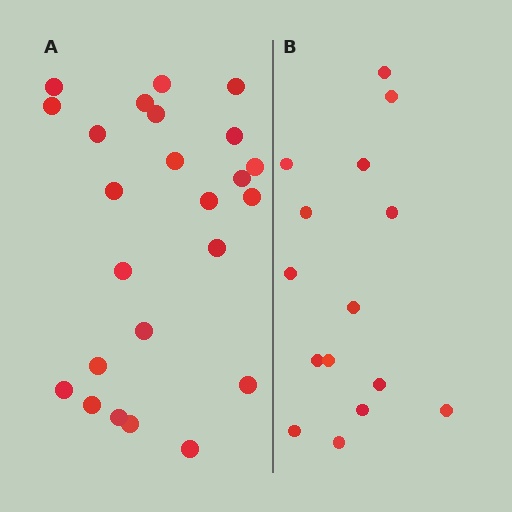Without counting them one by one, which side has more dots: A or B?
Region A (the left region) has more dots.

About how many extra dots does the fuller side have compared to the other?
Region A has roughly 8 or so more dots than region B.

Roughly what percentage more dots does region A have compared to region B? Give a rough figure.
About 60% more.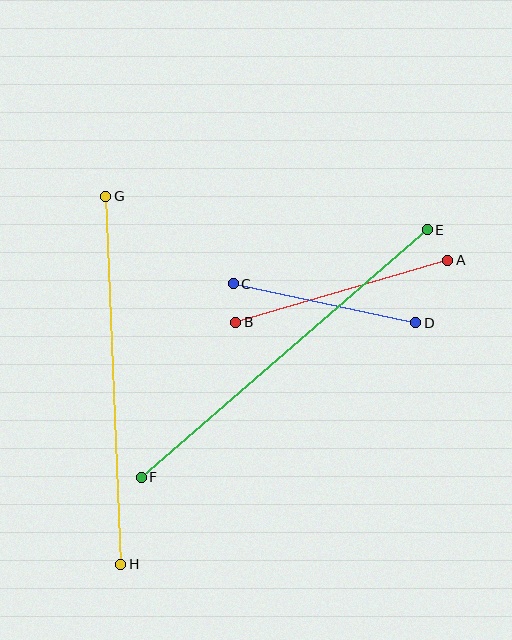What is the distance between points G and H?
The distance is approximately 368 pixels.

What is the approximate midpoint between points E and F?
The midpoint is at approximately (284, 353) pixels.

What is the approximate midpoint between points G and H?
The midpoint is at approximately (113, 380) pixels.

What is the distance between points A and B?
The distance is approximately 221 pixels.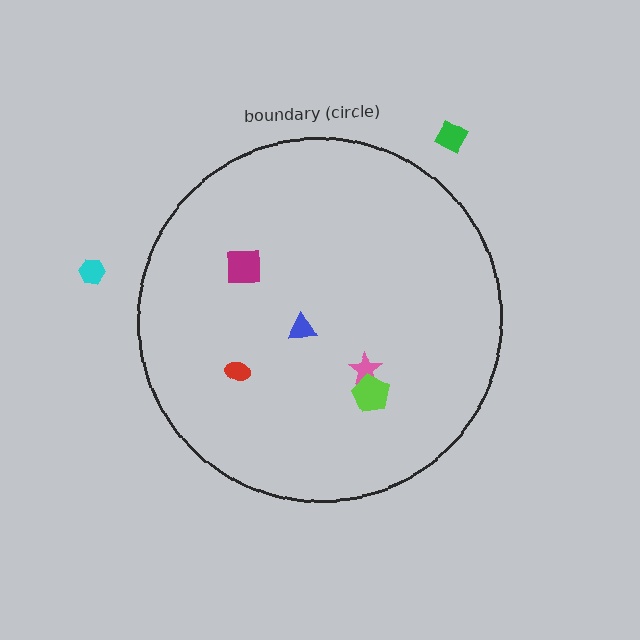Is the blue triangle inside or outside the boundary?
Inside.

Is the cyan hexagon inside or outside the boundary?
Outside.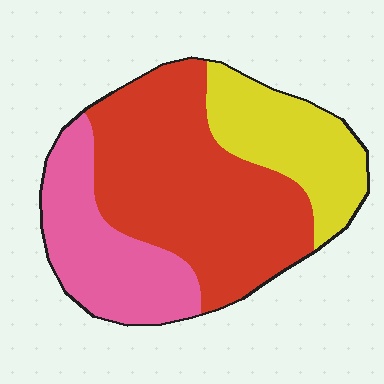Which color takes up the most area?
Red, at roughly 50%.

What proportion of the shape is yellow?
Yellow takes up less than a quarter of the shape.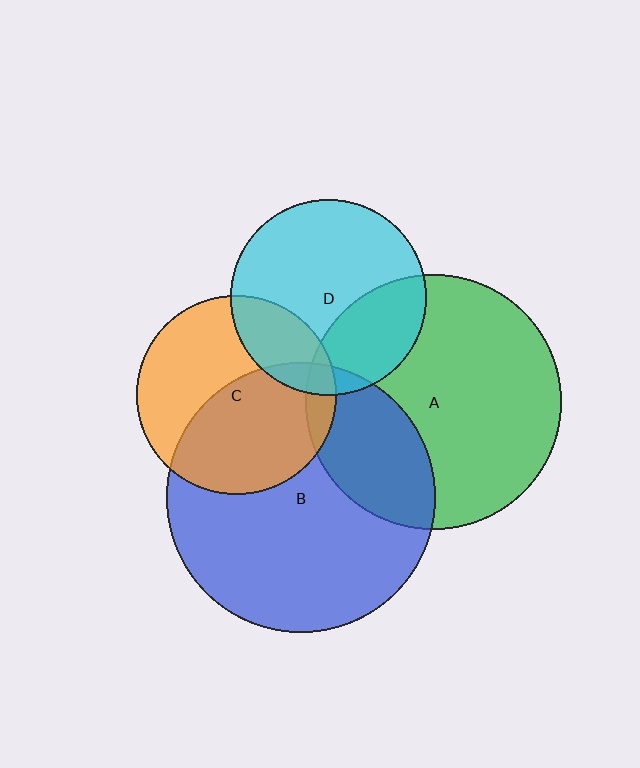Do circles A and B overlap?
Yes.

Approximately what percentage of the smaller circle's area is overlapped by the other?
Approximately 30%.